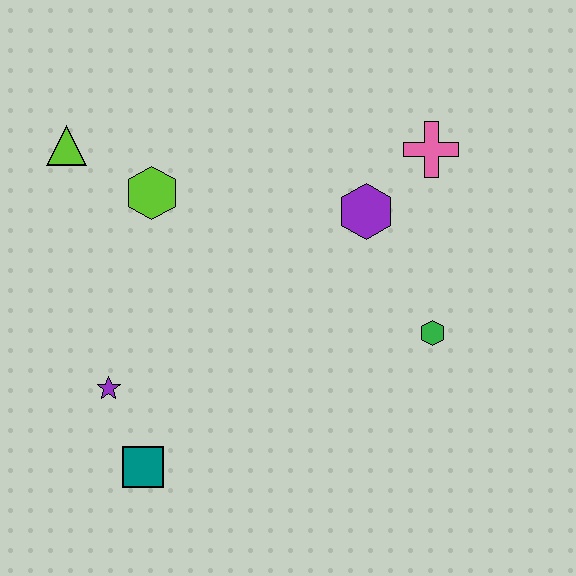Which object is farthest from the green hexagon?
The lime triangle is farthest from the green hexagon.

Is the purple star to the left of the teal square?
Yes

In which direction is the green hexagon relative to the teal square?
The green hexagon is to the right of the teal square.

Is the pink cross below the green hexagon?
No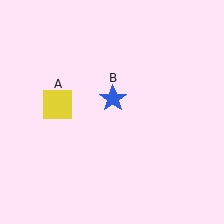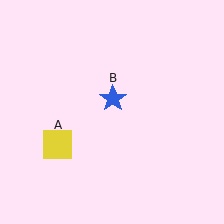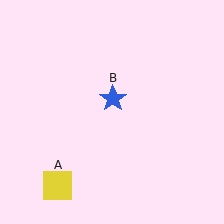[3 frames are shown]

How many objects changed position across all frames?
1 object changed position: yellow square (object A).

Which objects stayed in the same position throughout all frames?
Blue star (object B) remained stationary.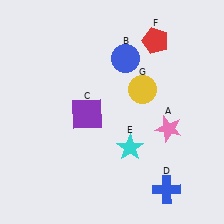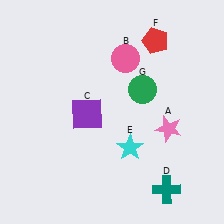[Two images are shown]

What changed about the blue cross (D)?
In Image 1, D is blue. In Image 2, it changed to teal.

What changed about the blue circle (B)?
In Image 1, B is blue. In Image 2, it changed to pink.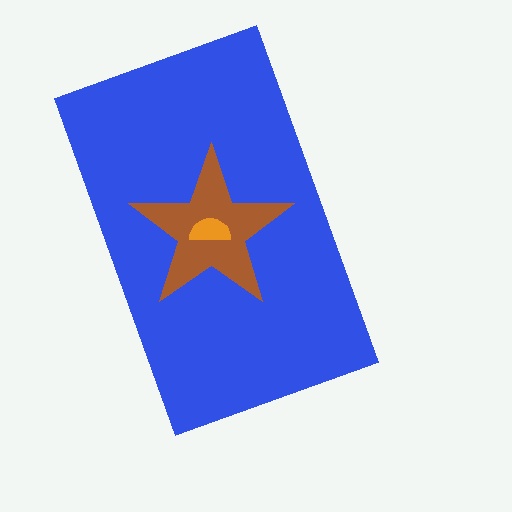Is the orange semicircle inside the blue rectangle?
Yes.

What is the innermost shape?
The orange semicircle.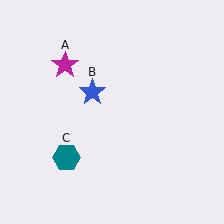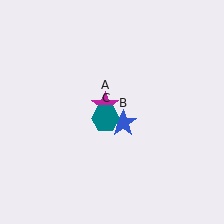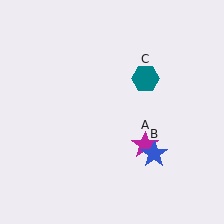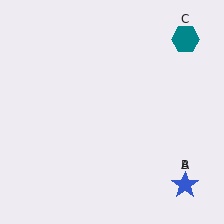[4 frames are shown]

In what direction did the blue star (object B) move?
The blue star (object B) moved down and to the right.